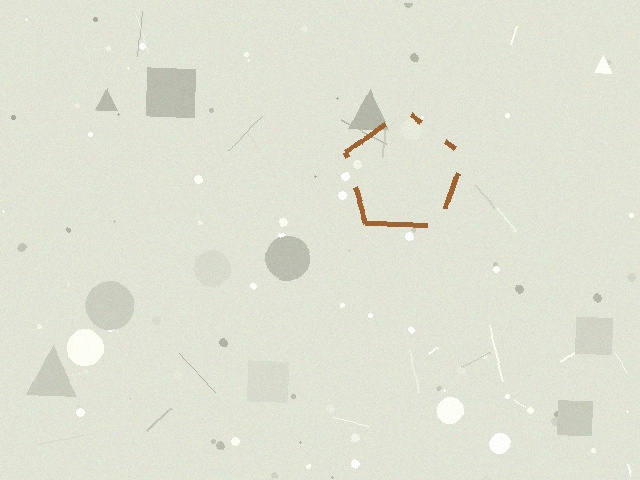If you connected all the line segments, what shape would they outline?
They would outline a pentagon.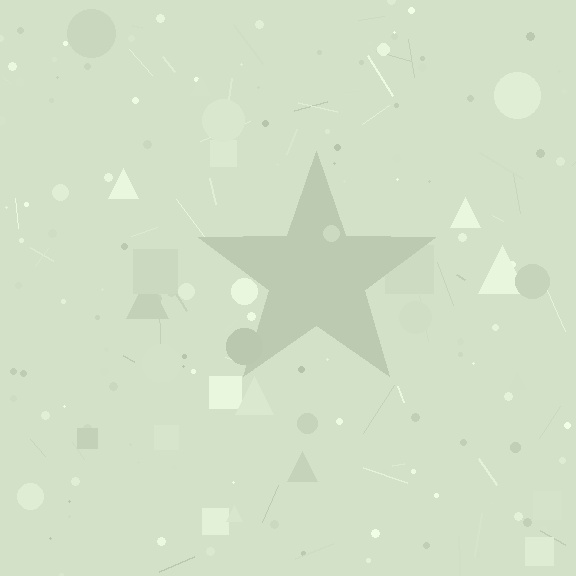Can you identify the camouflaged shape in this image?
The camouflaged shape is a star.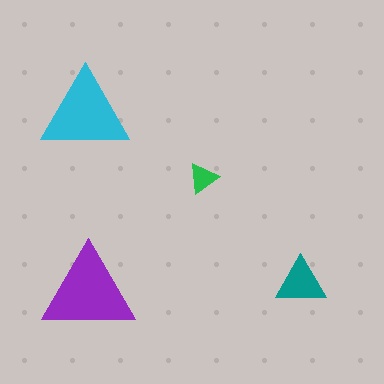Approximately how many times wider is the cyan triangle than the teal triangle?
About 1.5 times wider.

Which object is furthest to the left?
The cyan triangle is leftmost.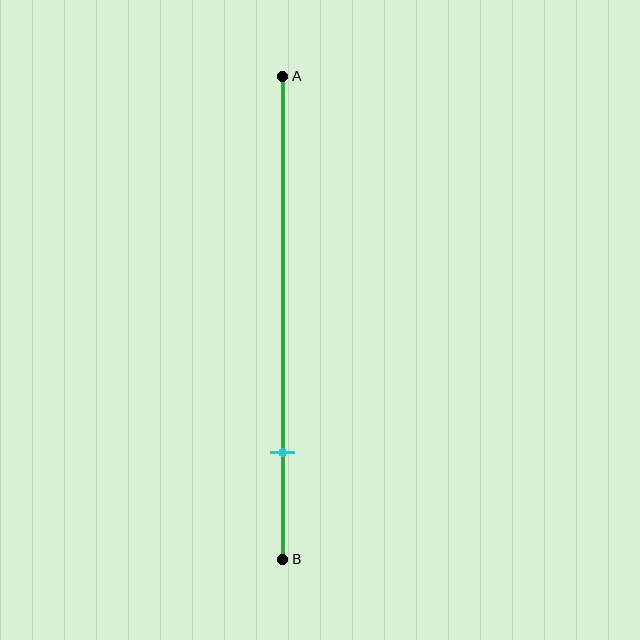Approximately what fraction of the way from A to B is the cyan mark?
The cyan mark is approximately 80% of the way from A to B.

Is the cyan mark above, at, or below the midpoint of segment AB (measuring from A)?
The cyan mark is below the midpoint of segment AB.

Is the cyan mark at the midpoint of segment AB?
No, the mark is at about 80% from A, not at the 50% midpoint.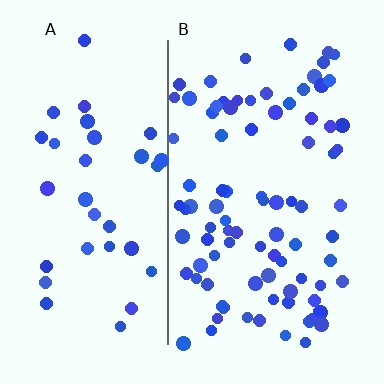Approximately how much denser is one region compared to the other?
Approximately 2.5× — region B over region A.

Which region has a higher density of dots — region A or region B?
B (the right).